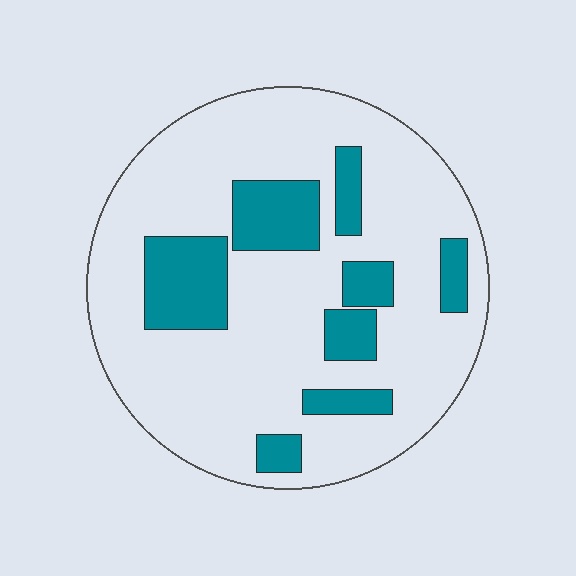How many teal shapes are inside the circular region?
8.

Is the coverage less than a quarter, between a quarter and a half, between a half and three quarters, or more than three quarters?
Less than a quarter.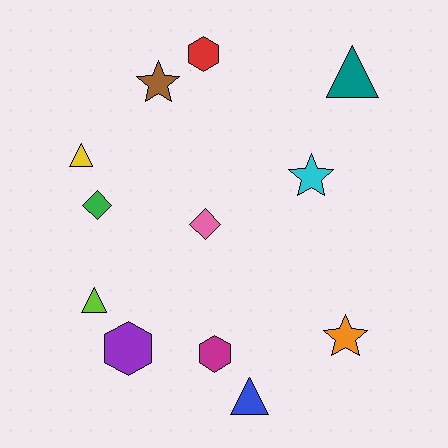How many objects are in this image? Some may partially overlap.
There are 12 objects.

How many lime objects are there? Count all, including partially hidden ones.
There is 1 lime object.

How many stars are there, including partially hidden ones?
There are 3 stars.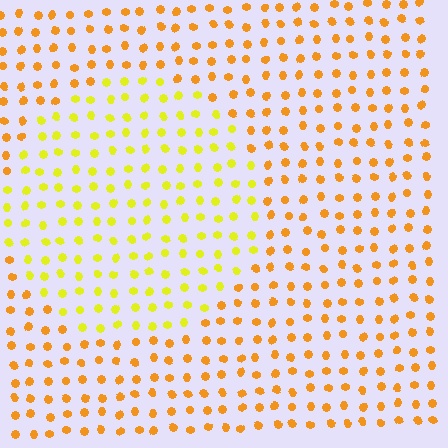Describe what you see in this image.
The image is filled with small orange elements in a uniform arrangement. A circle-shaped region is visible where the elements are tinted to a slightly different hue, forming a subtle color boundary.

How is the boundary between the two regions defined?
The boundary is defined purely by a slight shift in hue (about 31 degrees). Spacing, size, and orientation are identical on both sides.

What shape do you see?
I see a circle.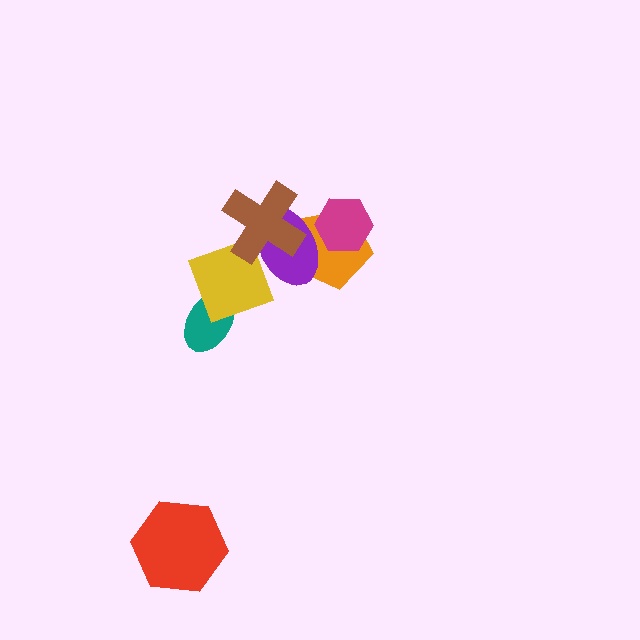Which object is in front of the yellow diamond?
The brown cross is in front of the yellow diamond.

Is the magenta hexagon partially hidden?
No, no other shape covers it.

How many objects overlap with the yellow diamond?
3 objects overlap with the yellow diamond.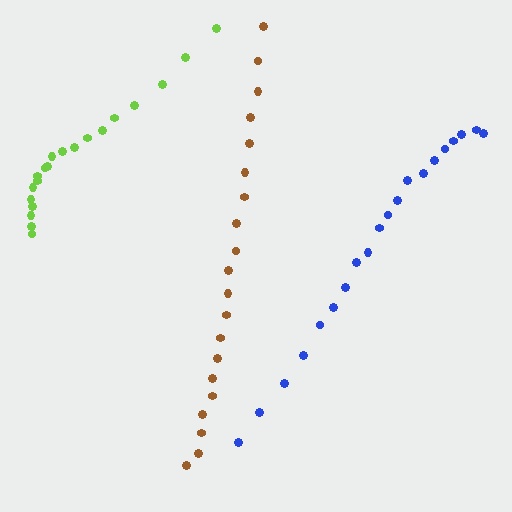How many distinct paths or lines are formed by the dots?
There are 3 distinct paths.